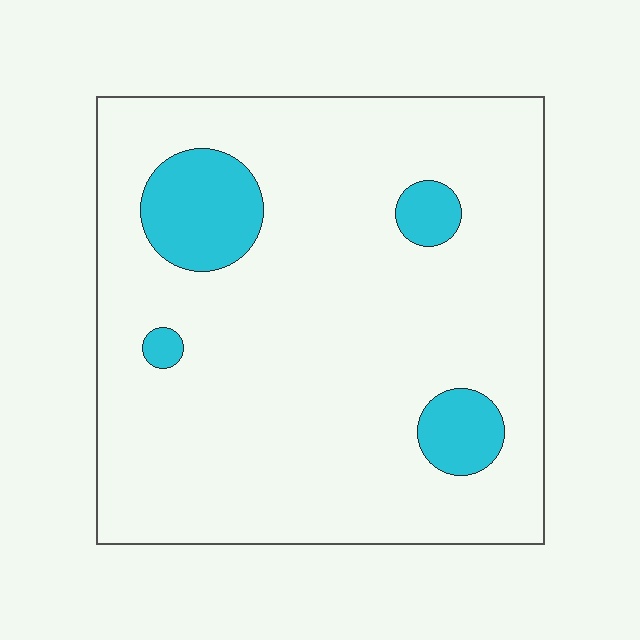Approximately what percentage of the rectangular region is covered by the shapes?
Approximately 10%.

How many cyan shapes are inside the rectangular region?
4.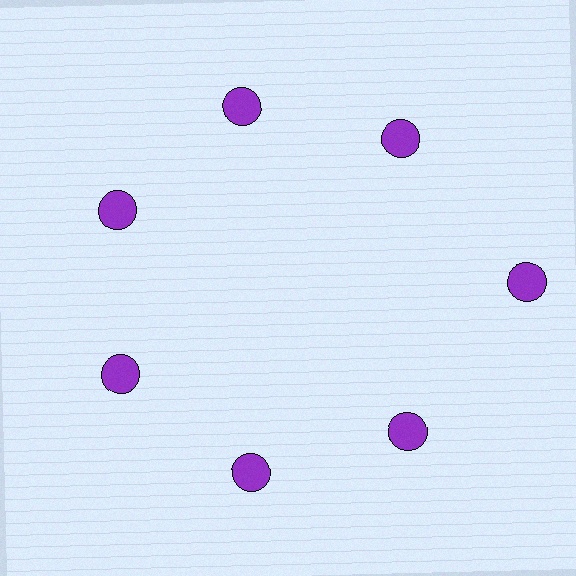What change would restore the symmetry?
The symmetry would be restored by moving it inward, back onto the ring so that all 7 circles sit at equal angles and equal distance from the center.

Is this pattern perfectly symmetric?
No. The 7 purple circles are arranged in a ring, but one element near the 3 o'clock position is pushed outward from the center, breaking the 7-fold rotational symmetry.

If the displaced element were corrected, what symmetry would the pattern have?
It would have 7-fold rotational symmetry — the pattern would map onto itself every 51 degrees.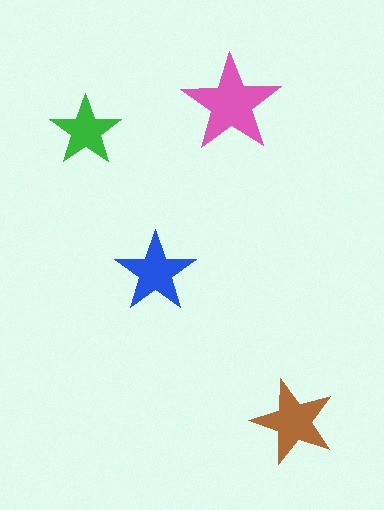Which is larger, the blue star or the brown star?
The brown one.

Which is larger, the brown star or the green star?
The brown one.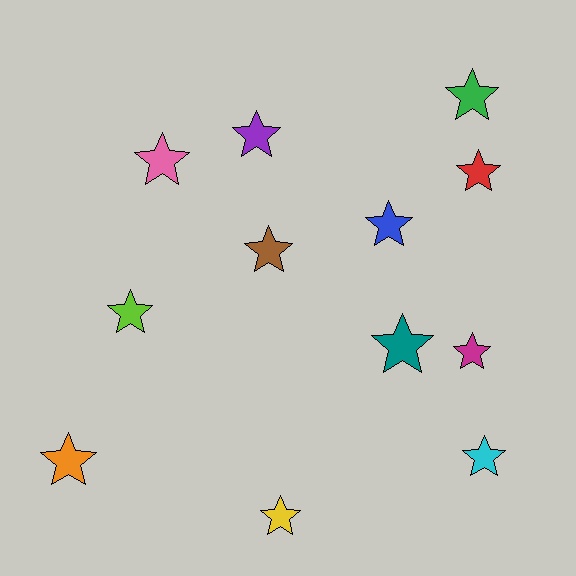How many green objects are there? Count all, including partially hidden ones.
There is 1 green object.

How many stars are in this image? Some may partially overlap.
There are 12 stars.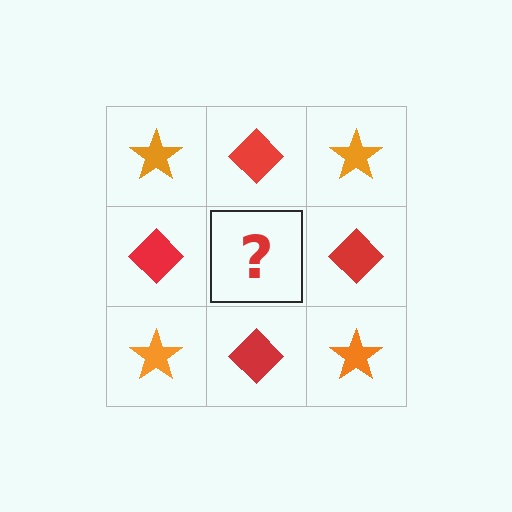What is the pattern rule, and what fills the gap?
The rule is that it alternates orange star and red diamond in a checkerboard pattern. The gap should be filled with an orange star.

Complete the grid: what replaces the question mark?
The question mark should be replaced with an orange star.